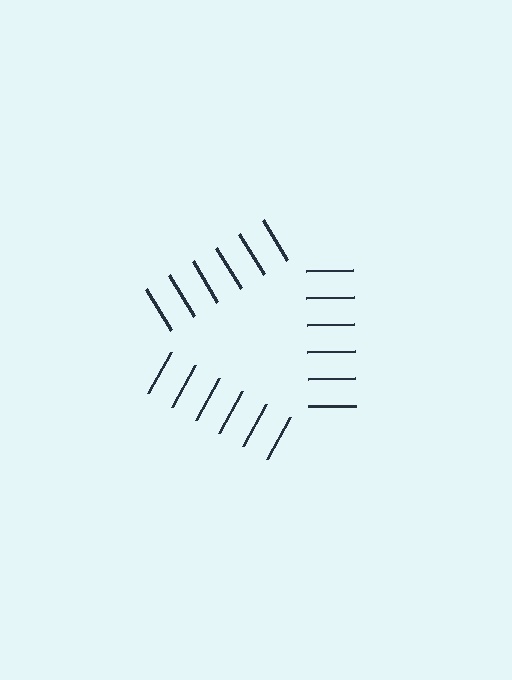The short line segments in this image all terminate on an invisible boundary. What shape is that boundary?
An illusory triangle — the line segments terminate on its edges but no continuous stroke is drawn.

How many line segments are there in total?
18 — 6 along each of the 3 edges.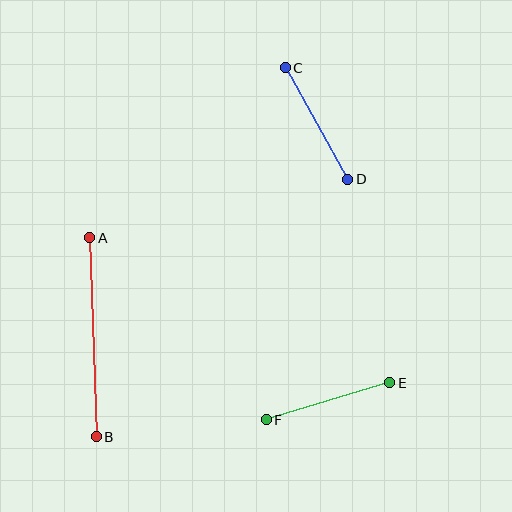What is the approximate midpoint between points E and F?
The midpoint is at approximately (328, 401) pixels.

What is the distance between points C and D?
The distance is approximately 128 pixels.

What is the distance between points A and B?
The distance is approximately 199 pixels.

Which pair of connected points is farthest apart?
Points A and B are farthest apart.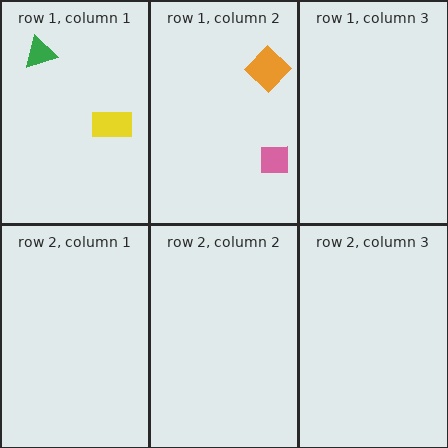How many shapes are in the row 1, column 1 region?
2.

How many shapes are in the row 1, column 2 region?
2.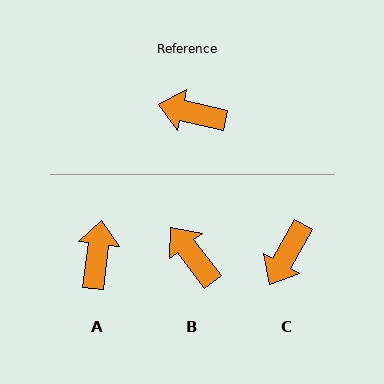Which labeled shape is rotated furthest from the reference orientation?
A, about 84 degrees away.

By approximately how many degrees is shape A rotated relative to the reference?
Approximately 84 degrees clockwise.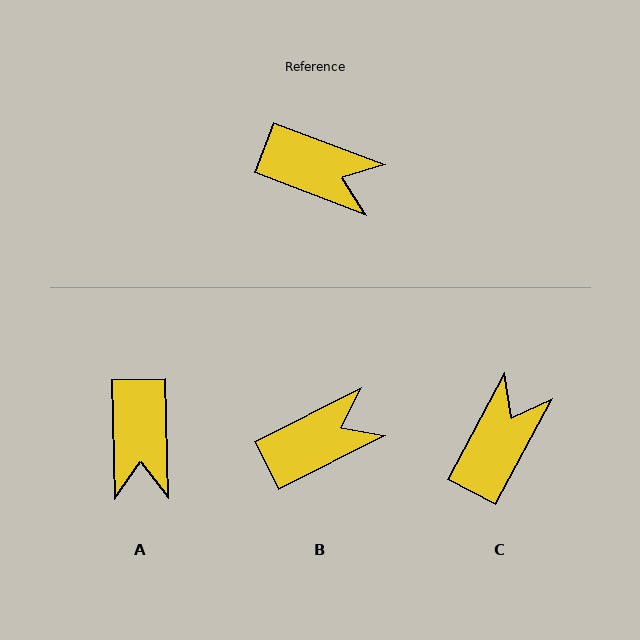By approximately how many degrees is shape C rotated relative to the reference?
Approximately 83 degrees counter-clockwise.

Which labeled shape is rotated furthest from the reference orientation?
C, about 83 degrees away.